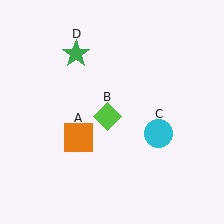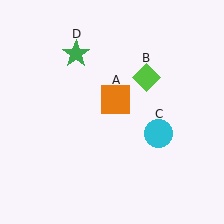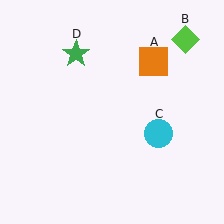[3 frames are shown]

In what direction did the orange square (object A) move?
The orange square (object A) moved up and to the right.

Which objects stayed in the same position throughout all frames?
Cyan circle (object C) and green star (object D) remained stationary.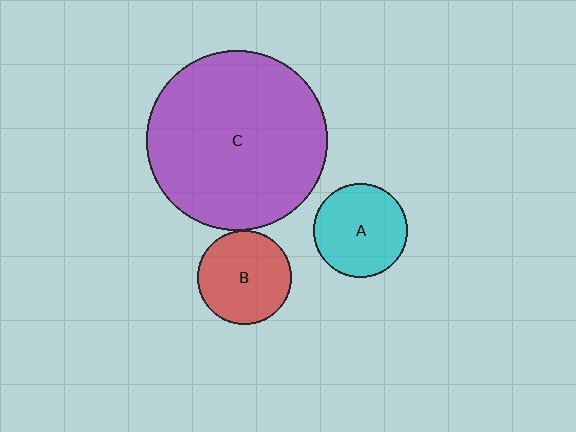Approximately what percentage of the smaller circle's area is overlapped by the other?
Approximately 5%.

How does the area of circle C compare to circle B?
Approximately 3.7 times.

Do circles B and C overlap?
Yes.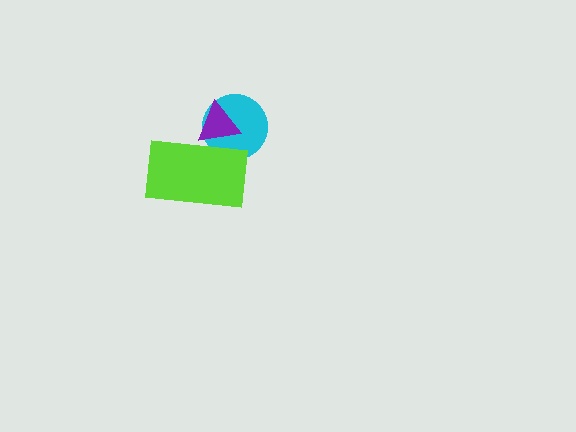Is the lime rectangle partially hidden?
No, no other shape covers it.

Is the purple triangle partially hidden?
Yes, it is partially covered by another shape.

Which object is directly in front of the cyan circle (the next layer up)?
The purple triangle is directly in front of the cyan circle.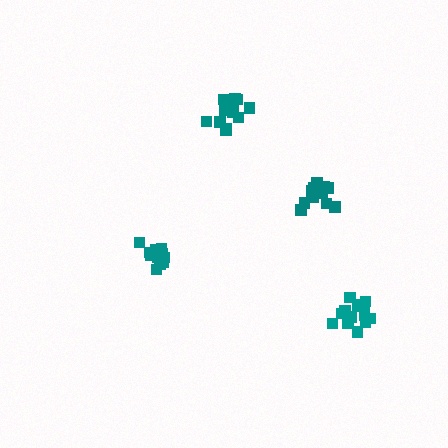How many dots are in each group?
Group 1: 15 dots, Group 2: 12 dots, Group 3: 14 dots, Group 4: 14 dots (55 total).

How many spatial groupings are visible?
There are 4 spatial groupings.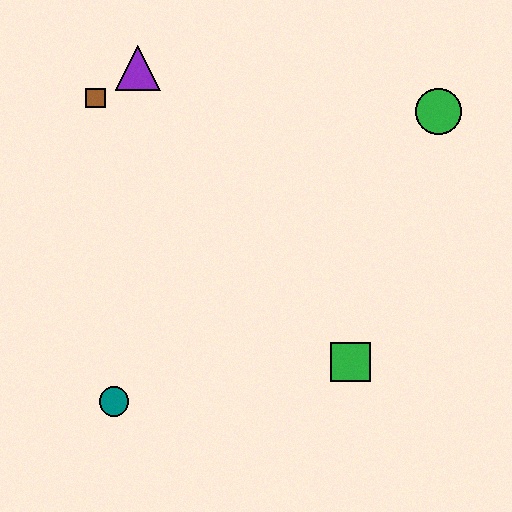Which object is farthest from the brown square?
The green square is farthest from the brown square.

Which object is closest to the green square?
The teal circle is closest to the green square.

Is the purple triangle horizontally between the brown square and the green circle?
Yes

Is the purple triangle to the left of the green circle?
Yes